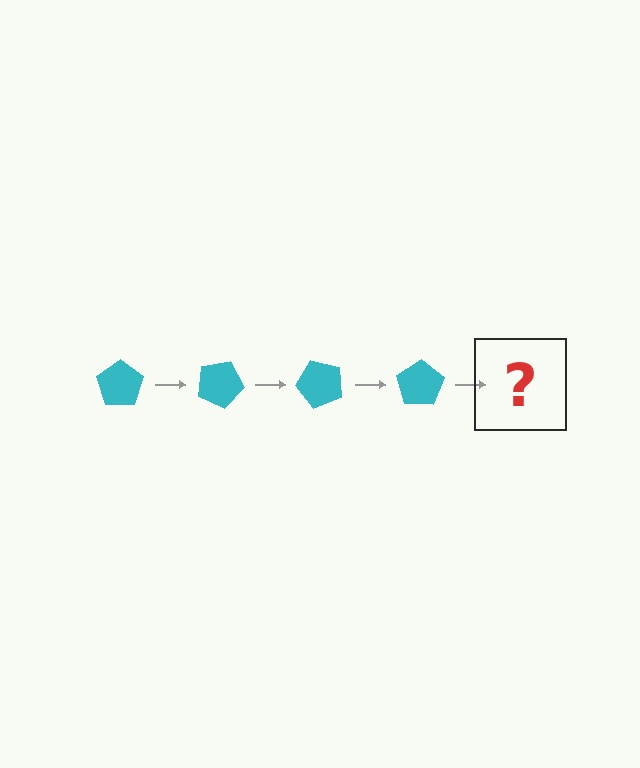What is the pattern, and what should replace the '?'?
The pattern is that the pentagon rotates 25 degrees each step. The '?' should be a cyan pentagon rotated 100 degrees.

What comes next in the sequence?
The next element should be a cyan pentagon rotated 100 degrees.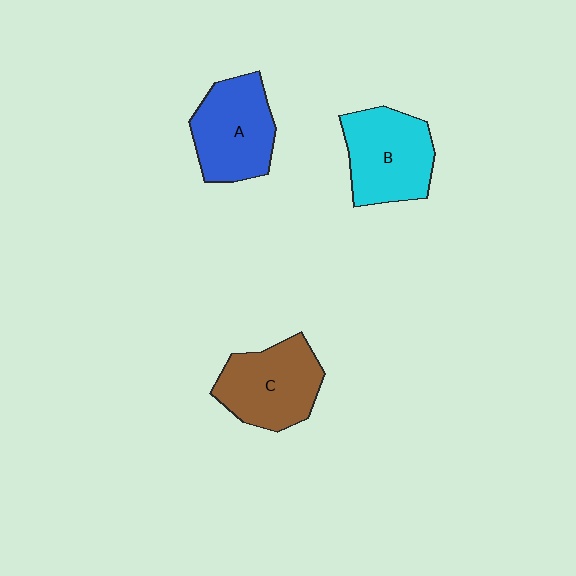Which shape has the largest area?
Shape B (cyan).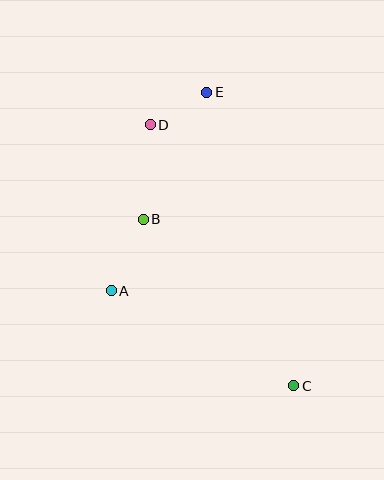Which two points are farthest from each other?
Points C and E are farthest from each other.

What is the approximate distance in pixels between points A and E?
The distance between A and E is approximately 220 pixels.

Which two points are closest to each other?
Points D and E are closest to each other.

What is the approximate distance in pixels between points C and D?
The distance between C and D is approximately 298 pixels.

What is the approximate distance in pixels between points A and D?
The distance between A and D is approximately 170 pixels.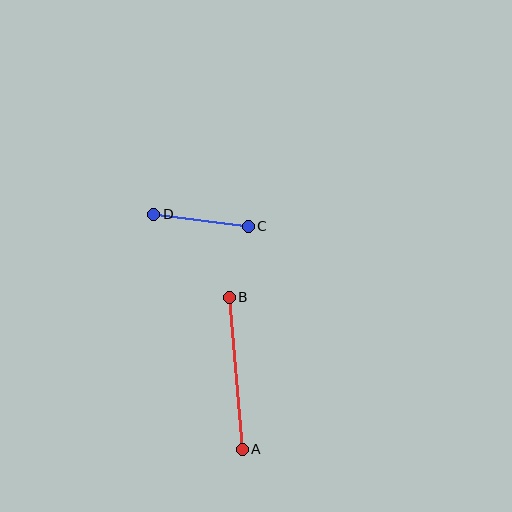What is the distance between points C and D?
The distance is approximately 95 pixels.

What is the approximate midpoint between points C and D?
The midpoint is at approximately (201, 220) pixels.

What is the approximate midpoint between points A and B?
The midpoint is at approximately (236, 373) pixels.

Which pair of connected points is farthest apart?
Points A and B are farthest apart.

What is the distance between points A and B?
The distance is approximately 152 pixels.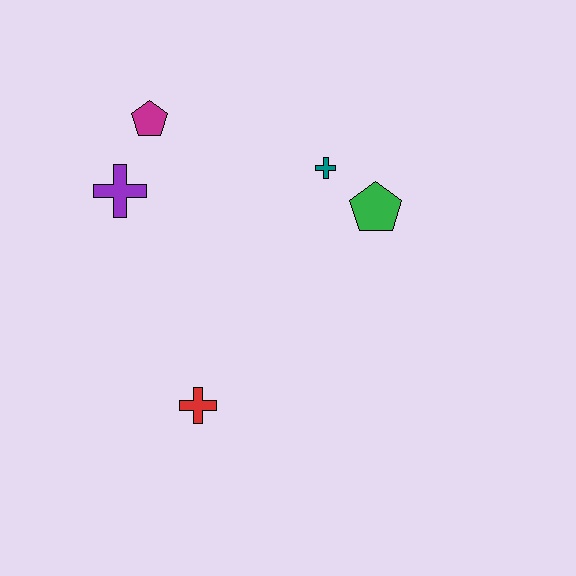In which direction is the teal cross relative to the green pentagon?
The teal cross is to the left of the green pentagon.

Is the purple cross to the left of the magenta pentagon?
Yes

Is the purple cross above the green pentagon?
Yes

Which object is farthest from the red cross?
The magenta pentagon is farthest from the red cross.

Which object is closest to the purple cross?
The magenta pentagon is closest to the purple cross.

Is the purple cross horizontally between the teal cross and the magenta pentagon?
No